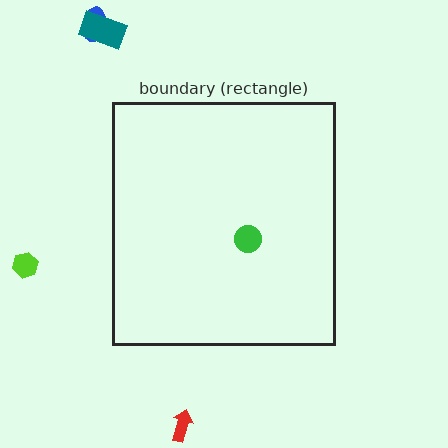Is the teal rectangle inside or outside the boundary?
Outside.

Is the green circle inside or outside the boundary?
Inside.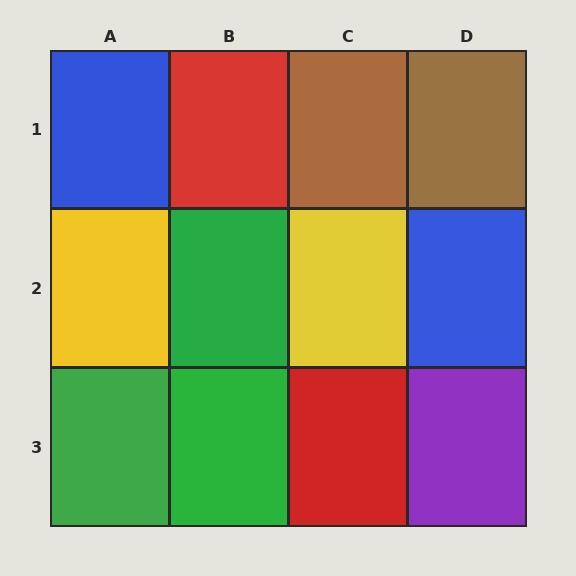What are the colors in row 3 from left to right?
Green, green, red, purple.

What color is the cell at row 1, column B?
Red.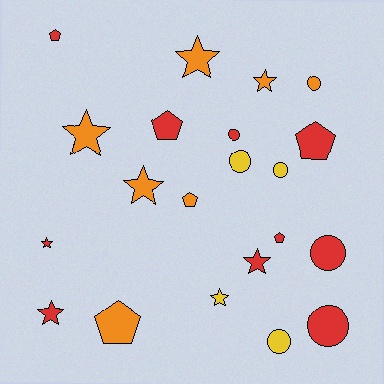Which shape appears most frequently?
Star, with 8 objects.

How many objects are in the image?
There are 21 objects.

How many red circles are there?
There are 3 red circles.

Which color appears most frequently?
Red, with 10 objects.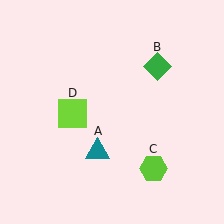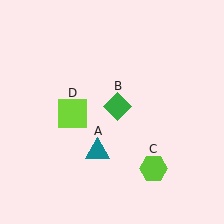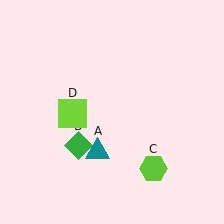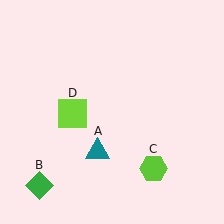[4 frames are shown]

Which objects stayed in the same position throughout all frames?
Teal triangle (object A) and lime hexagon (object C) and lime square (object D) remained stationary.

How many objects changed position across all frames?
1 object changed position: green diamond (object B).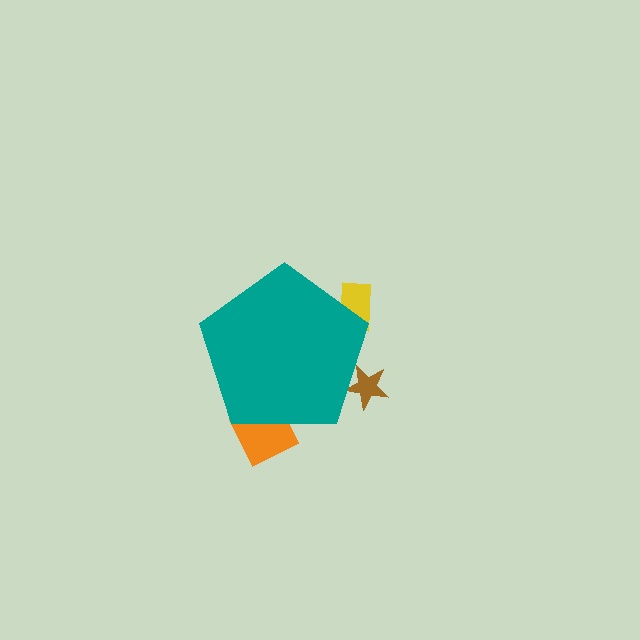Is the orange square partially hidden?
Yes, the orange square is partially hidden behind the teal pentagon.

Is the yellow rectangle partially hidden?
Yes, the yellow rectangle is partially hidden behind the teal pentagon.